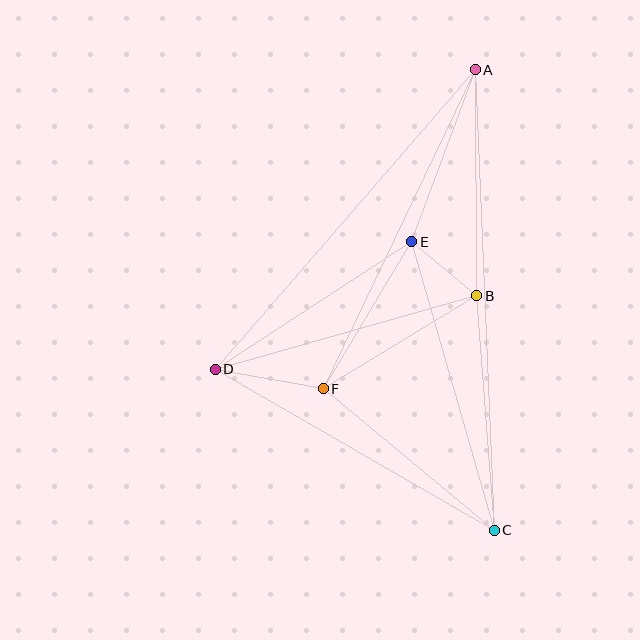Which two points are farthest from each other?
Points A and C are farthest from each other.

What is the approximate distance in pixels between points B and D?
The distance between B and D is approximately 272 pixels.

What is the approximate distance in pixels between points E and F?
The distance between E and F is approximately 172 pixels.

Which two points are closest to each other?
Points B and E are closest to each other.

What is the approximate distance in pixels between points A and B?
The distance between A and B is approximately 226 pixels.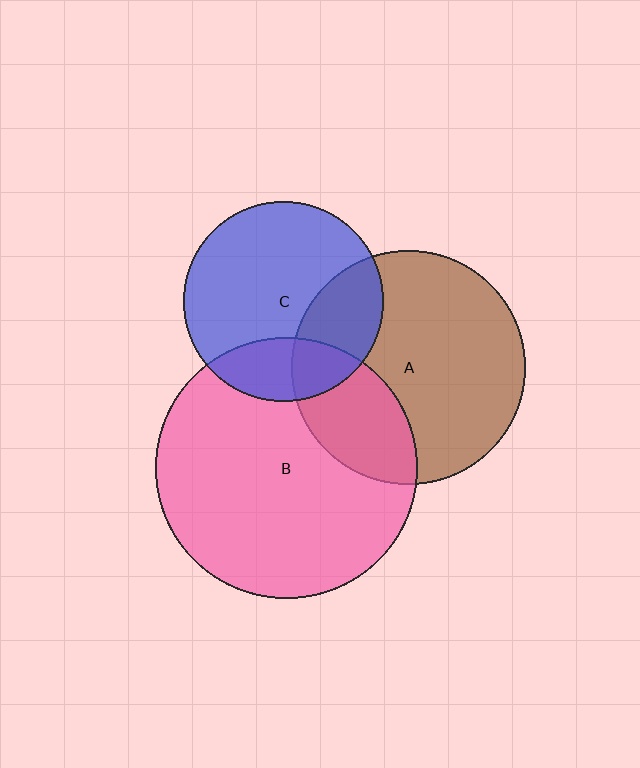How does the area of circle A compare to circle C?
Approximately 1.4 times.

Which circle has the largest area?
Circle B (pink).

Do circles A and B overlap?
Yes.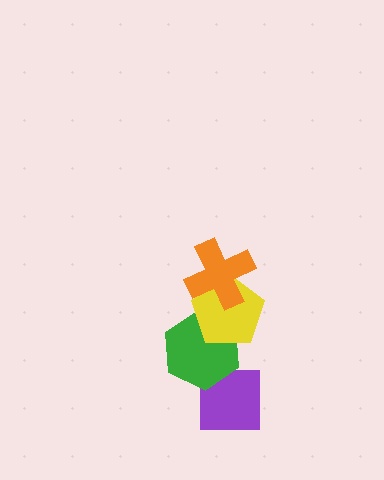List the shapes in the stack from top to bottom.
From top to bottom: the orange cross, the yellow pentagon, the green hexagon, the purple square.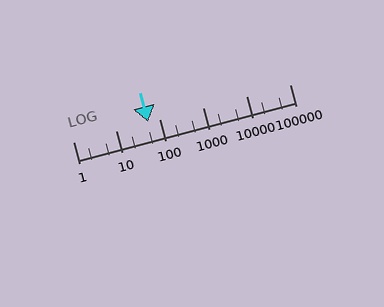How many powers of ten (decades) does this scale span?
The scale spans 5 decades, from 1 to 100000.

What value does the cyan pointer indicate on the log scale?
The pointer indicates approximately 54.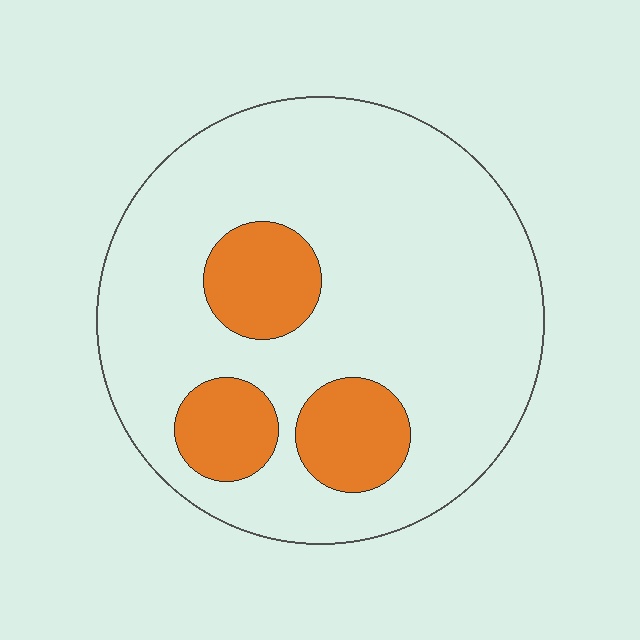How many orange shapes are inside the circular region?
3.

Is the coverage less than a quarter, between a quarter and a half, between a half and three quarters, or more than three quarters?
Less than a quarter.